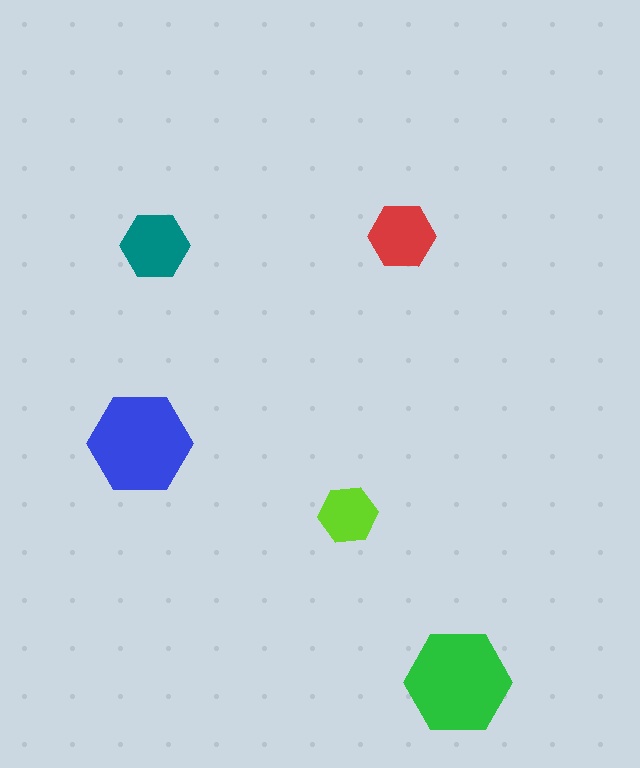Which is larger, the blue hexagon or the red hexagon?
The blue one.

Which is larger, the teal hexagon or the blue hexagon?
The blue one.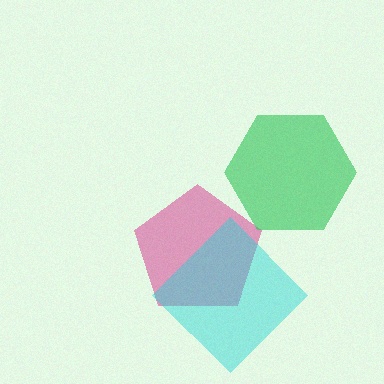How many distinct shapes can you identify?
There are 3 distinct shapes: a magenta pentagon, a cyan diamond, a green hexagon.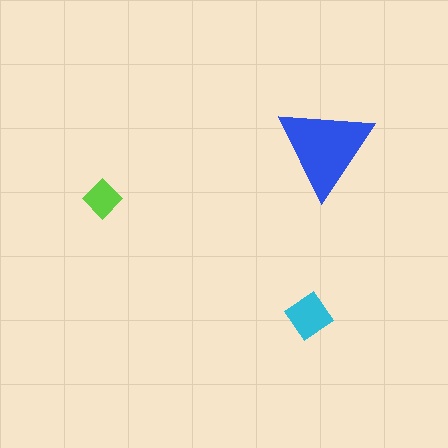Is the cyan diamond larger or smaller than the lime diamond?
Larger.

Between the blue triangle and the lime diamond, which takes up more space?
The blue triangle.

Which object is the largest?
The blue triangle.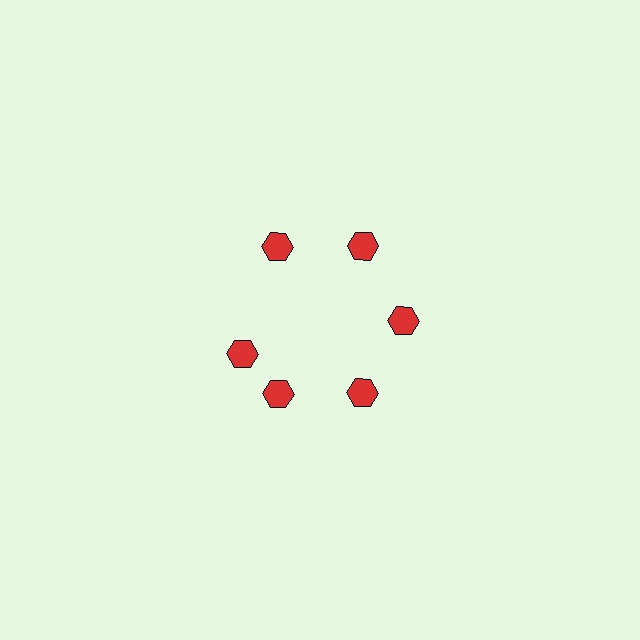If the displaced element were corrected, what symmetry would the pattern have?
It would have 6-fold rotational symmetry — the pattern would map onto itself every 60 degrees.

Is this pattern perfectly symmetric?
No. The 6 red hexagons are arranged in a ring, but one element near the 9 o'clock position is rotated out of alignment along the ring, breaking the 6-fold rotational symmetry.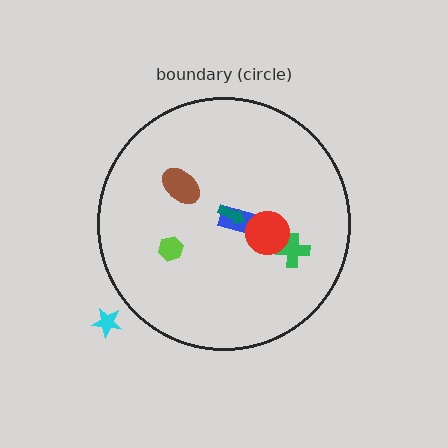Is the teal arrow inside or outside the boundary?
Inside.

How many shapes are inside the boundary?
6 inside, 1 outside.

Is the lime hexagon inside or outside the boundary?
Inside.